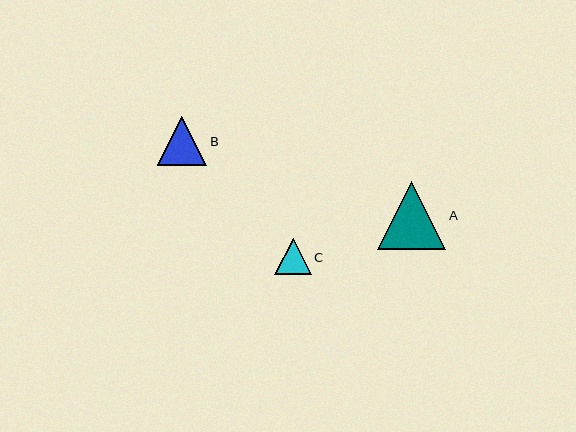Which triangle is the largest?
Triangle A is the largest with a size of approximately 68 pixels.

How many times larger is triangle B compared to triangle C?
Triangle B is approximately 1.4 times the size of triangle C.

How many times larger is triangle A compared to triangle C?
Triangle A is approximately 1.9 times the size of triangle C.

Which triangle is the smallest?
Triangle C is the smallest with a size of approximately 37 pixels.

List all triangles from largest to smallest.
From largest to smallest: A, B, C.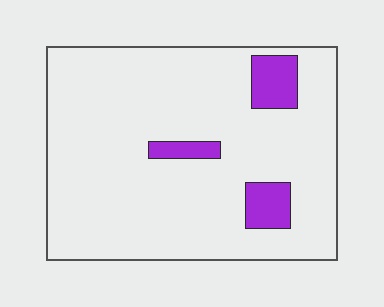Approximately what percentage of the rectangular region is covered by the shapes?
Approximately 10%.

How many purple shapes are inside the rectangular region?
3.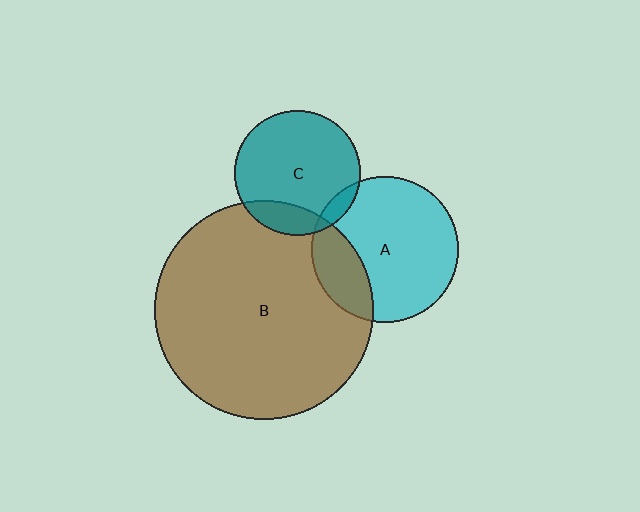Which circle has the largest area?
Circle B (brown).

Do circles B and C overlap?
Yes.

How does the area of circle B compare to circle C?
Approximately 3.1 times.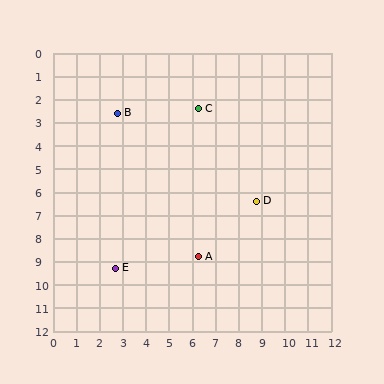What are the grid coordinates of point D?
Point D is at approximately (8.8, 6.4).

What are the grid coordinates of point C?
Point C is at approximately (6.3, 2.4).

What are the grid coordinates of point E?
Point E is at approximately (2.7, 9.3).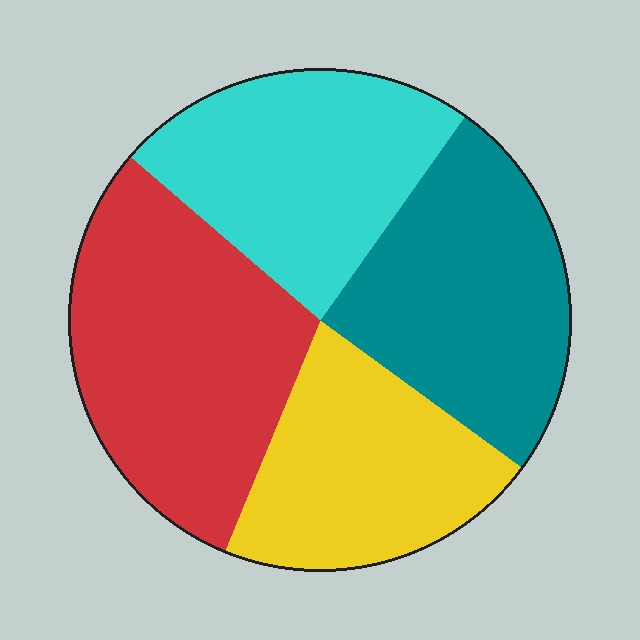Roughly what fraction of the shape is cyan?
Cyan covers 24% of the shape.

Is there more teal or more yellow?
Teal.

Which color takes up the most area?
Red, at roughly 30%.